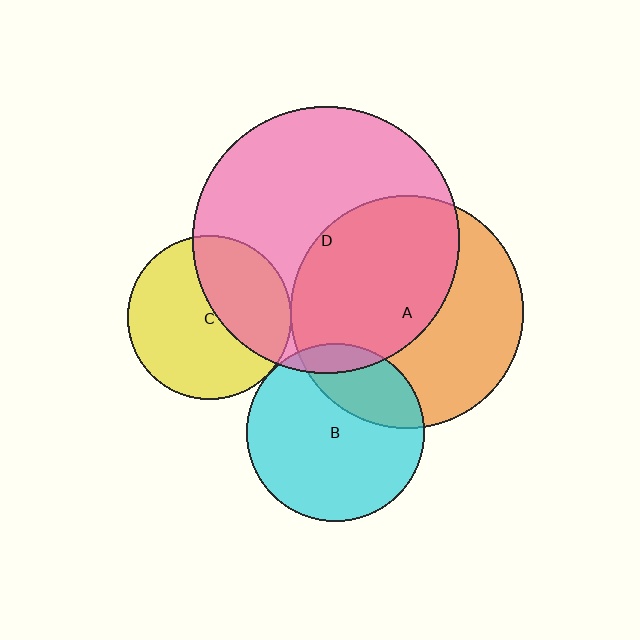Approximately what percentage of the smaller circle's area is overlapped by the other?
Approximately 5%.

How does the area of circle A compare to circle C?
Approximately 2.0 times.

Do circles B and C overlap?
Yes.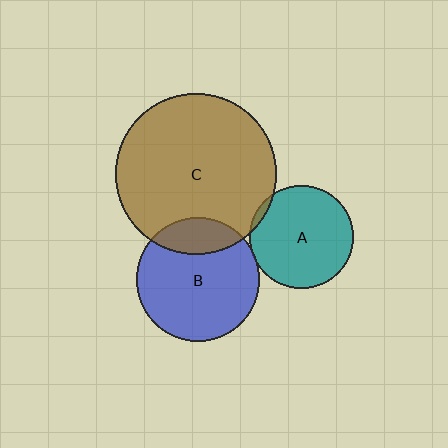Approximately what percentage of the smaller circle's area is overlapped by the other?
Approximately 5%.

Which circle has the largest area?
Circle C (brown).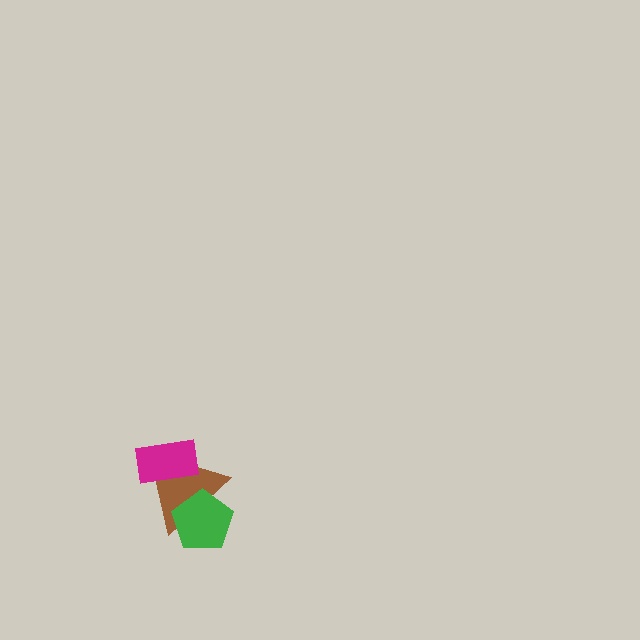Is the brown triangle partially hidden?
Yes, it is partially covered by another shape.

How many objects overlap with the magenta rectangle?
1 object overlaps with the magenta rectangle.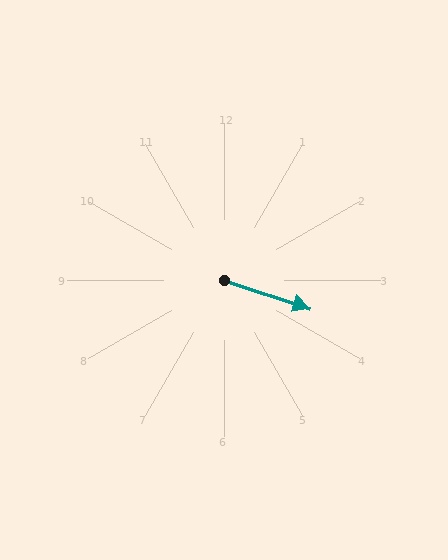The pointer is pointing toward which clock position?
Roughly 4 o'clock.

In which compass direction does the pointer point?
East.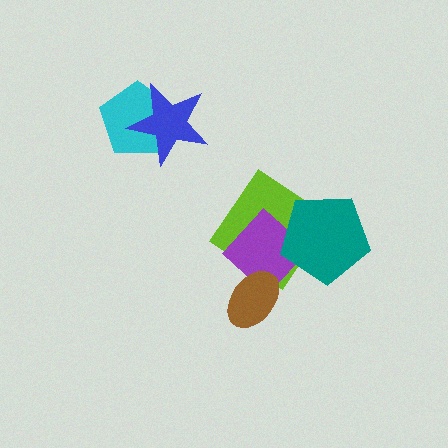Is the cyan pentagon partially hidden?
Yes, it is partially covered by another shape.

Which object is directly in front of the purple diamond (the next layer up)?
The teal pentagon is directly in front of the purple diamond.